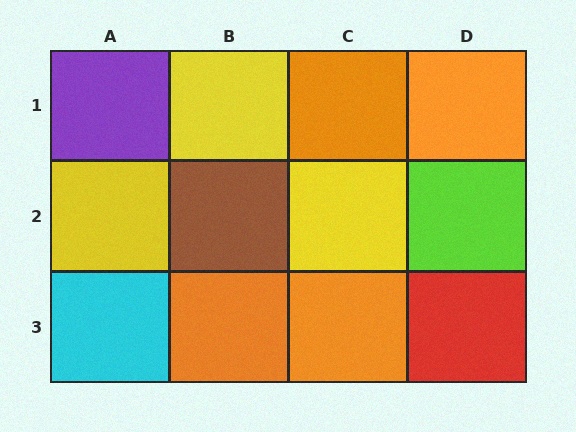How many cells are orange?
4 cells are orange.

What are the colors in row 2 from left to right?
Yellow, brown, yellow, lime.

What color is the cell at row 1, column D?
Orange.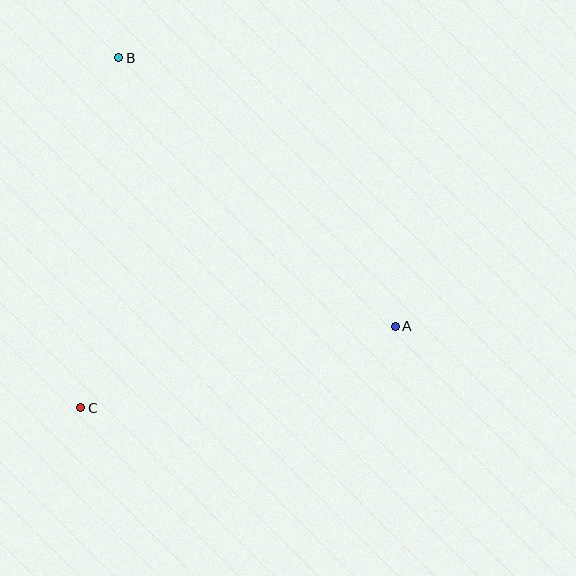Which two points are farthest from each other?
Points A and B are farthest from each other.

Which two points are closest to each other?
Points A and C are closest to each other.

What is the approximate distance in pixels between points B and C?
The distance between B and C is approximately 352 pixels.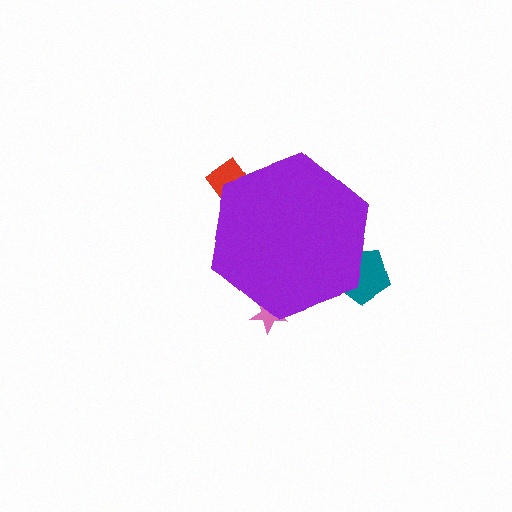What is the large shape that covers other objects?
A purple hexagon.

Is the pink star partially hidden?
Yes, the pink star is partially hidden behind the purple hexagon.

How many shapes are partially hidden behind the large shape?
3 shapes are partially hidden.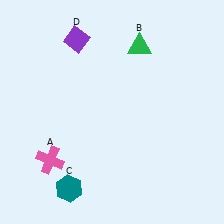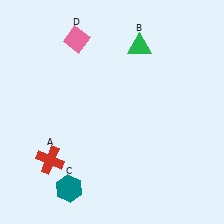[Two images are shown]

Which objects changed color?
A changed from pink to red. D changed from purple to pink.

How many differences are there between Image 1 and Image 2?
There are 2 differences between the two images.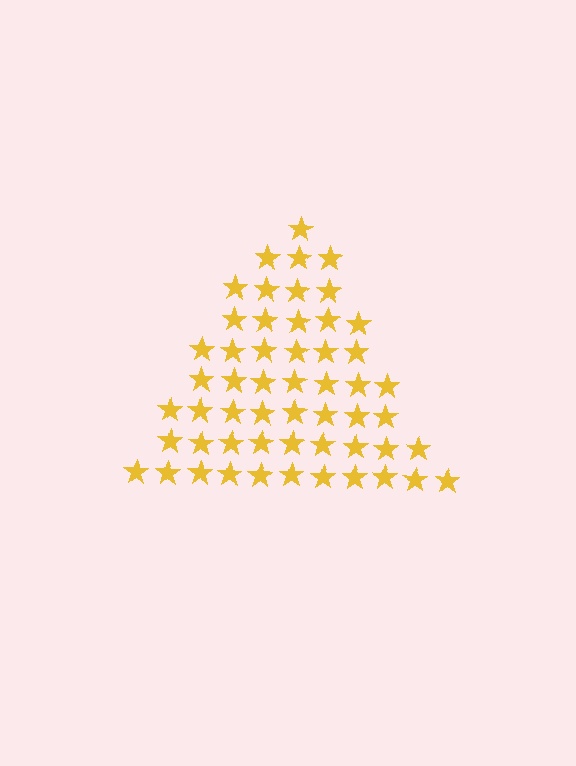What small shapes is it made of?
It is made of small stars.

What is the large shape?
The large shape is a triangle.